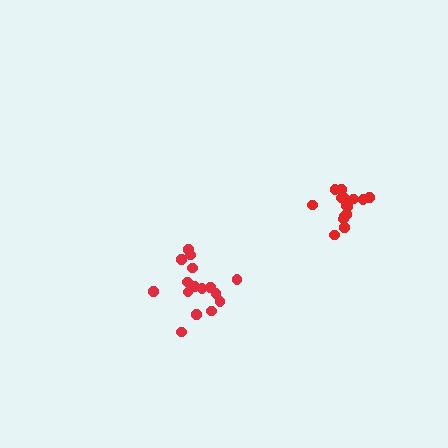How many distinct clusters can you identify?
There are 2 distinct clusters.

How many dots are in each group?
Group 1: 16 dots, Group 2: 16 dots (32 total).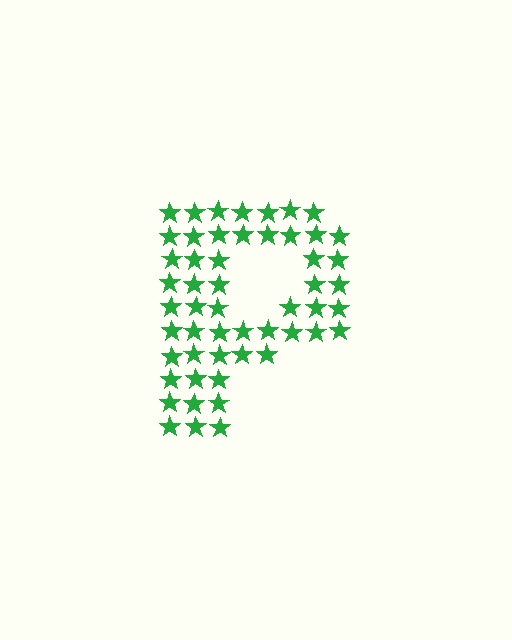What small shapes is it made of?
It is made of small stars.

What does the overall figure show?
The overall figure shows the letter P.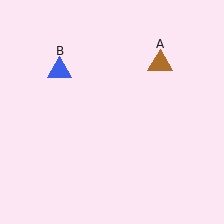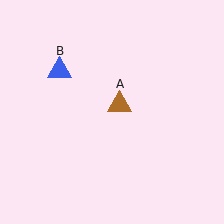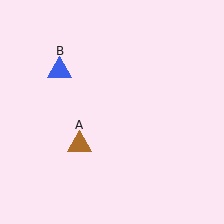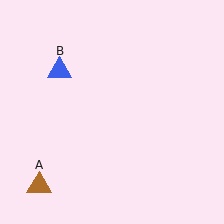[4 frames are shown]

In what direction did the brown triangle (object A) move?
The brown triangle (object A) moved down and to the left.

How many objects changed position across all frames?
1 object changed position: brown triangle (object A).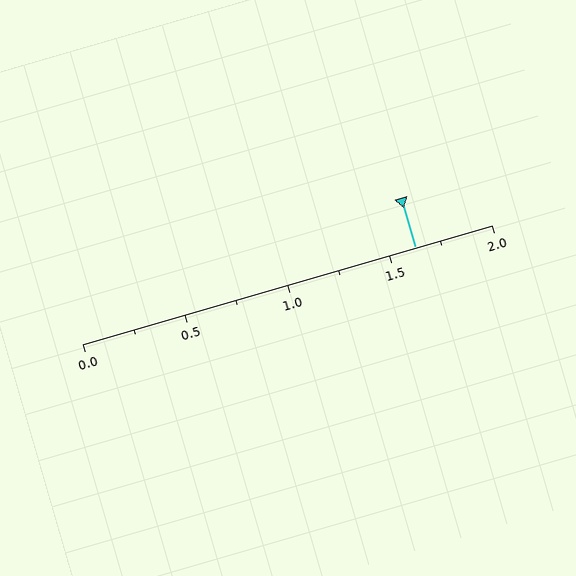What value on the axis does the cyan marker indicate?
The marker indicates approximately 1.62.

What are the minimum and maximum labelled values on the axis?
The axis runs from 0.0 to 2.0.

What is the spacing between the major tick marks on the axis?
The major ticks are spaced 0.5 apart.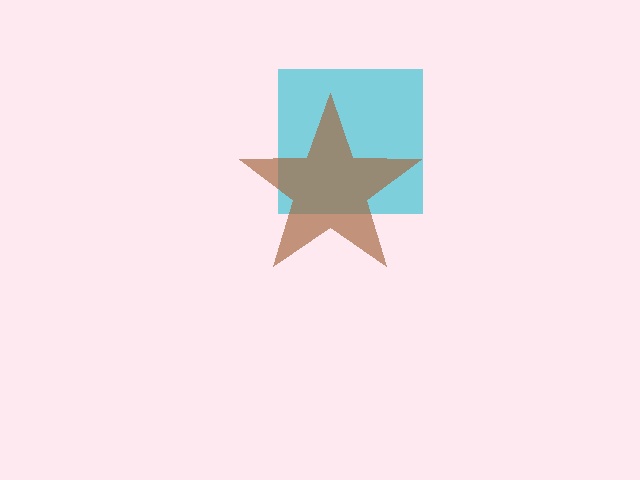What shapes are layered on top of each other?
The layered shapes are: a cyan square, a brown star.